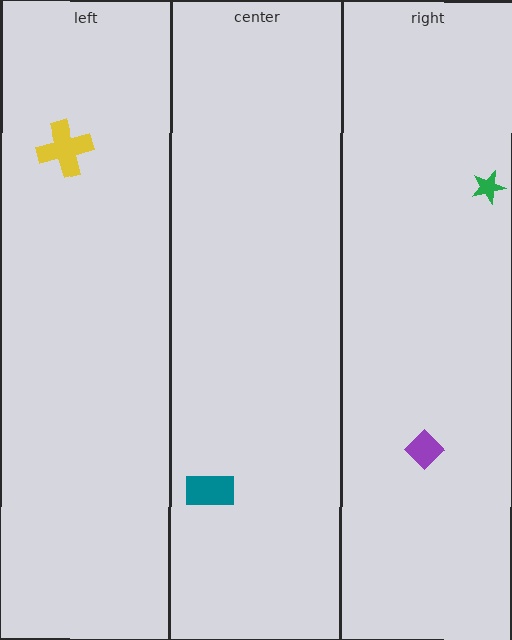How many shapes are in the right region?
2.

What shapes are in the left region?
The yellow cross.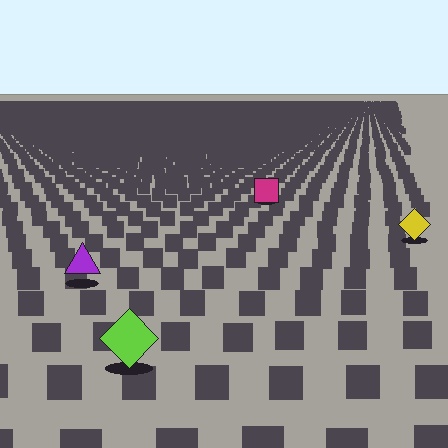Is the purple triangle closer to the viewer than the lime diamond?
No. The lime diamond is closer — you can tell from the texture gradient: the ground texture is coarser near it.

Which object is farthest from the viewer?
The magenta square is farthest from the viewer. It appears smaller and the ground texture around it is denser.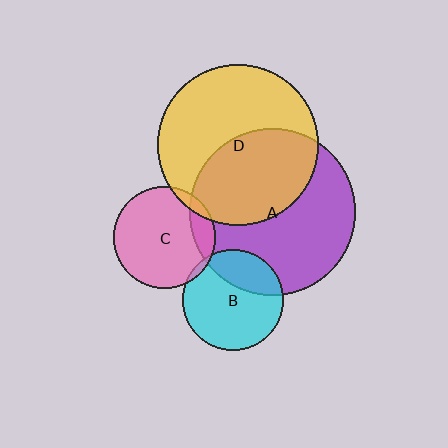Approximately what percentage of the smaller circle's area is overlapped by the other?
Approximately 45%.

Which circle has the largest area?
Circle A (purple).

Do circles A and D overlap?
Yes.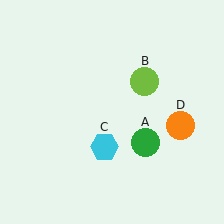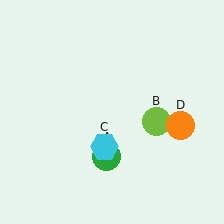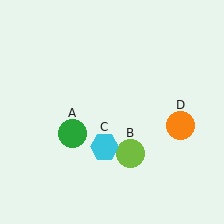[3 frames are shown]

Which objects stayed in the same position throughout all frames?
Cyan hexagon (object C) and orange circle (object D) remained stationary.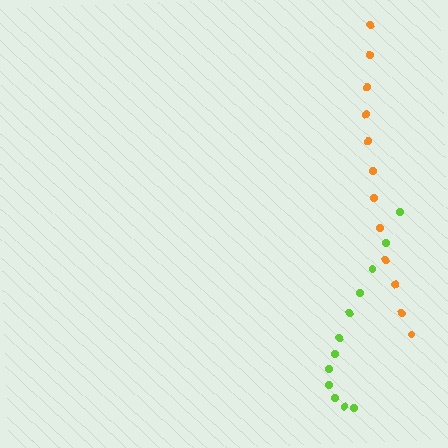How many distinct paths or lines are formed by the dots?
There are 2 distinct paths.